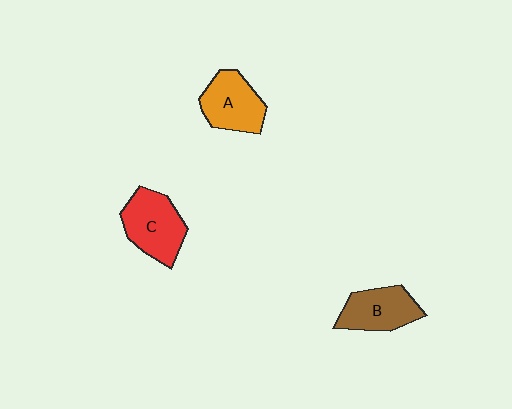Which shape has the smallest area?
Shape B (brown).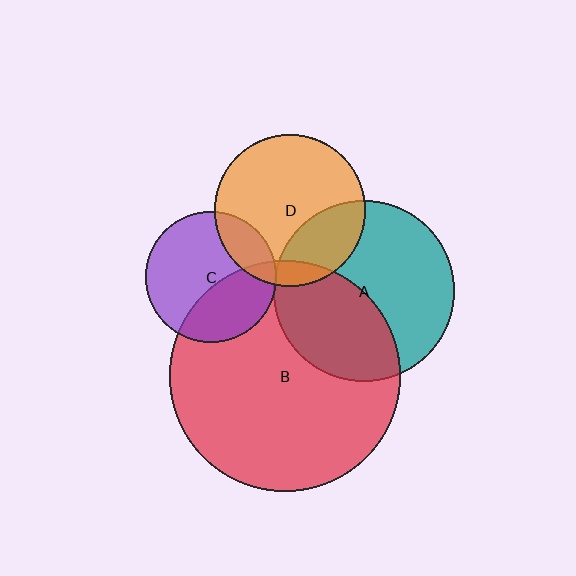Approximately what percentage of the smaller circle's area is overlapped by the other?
Approximately 20%.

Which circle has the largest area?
Circle B (red).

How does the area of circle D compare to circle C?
Approximately 1.3 times.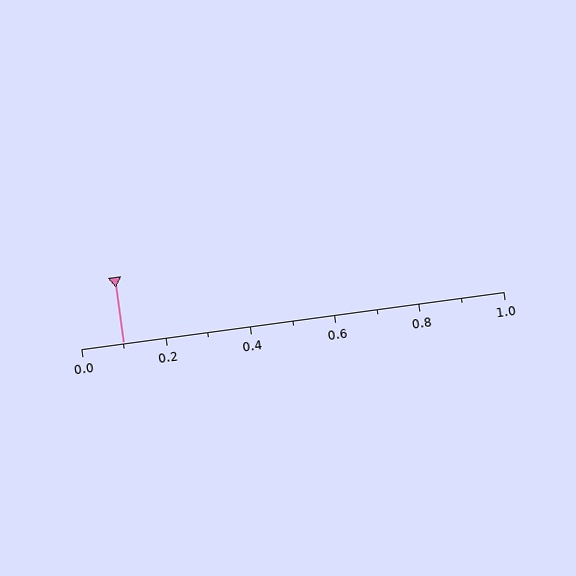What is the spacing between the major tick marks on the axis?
The major ticks are spaced 0.2 apart.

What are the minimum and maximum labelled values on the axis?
The axis runs from 0.0 to 1.0.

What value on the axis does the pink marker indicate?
The marker indicates approximately 0.1.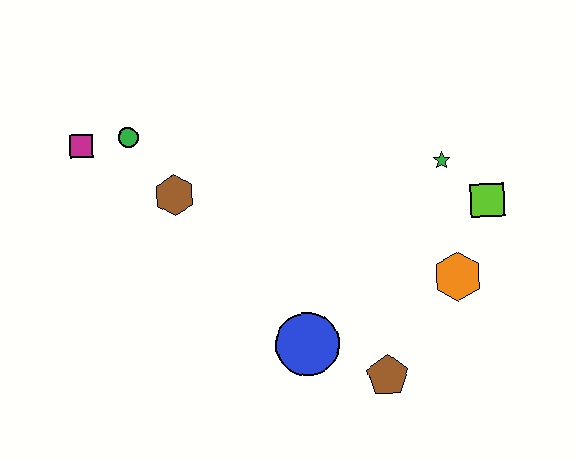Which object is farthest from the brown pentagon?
The magenta square is farthest from the brown pentagon.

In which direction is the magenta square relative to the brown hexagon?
The magenta square is to the left of the brown hexagon.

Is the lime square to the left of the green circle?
No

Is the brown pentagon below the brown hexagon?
Yes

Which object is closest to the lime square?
The green star is closest to the lime square.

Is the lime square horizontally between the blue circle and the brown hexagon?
No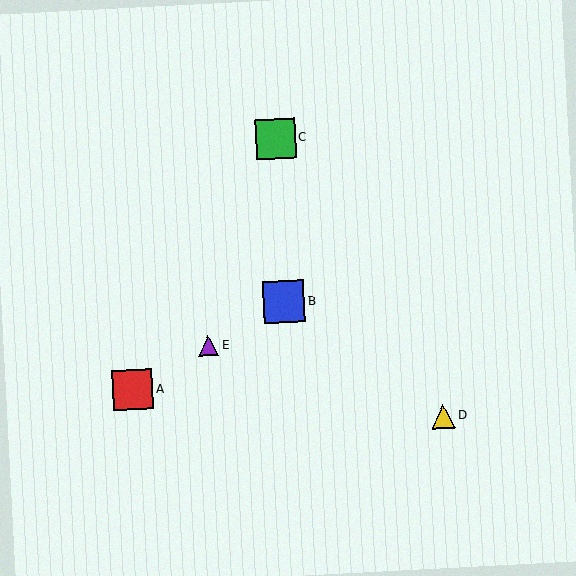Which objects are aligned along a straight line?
Objects A, B, E are aligned along a straight line.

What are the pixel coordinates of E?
Object E is at (208, 346).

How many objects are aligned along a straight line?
3 objects (A, B, E) are aligned along a straight line.